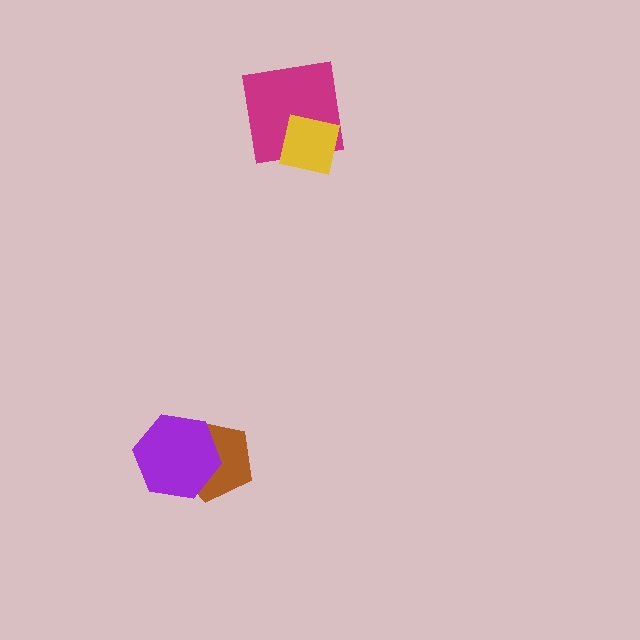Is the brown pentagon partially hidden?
Yes, it is partially covered by another shape.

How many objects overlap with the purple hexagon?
1 object overlaps with the purple hexagon.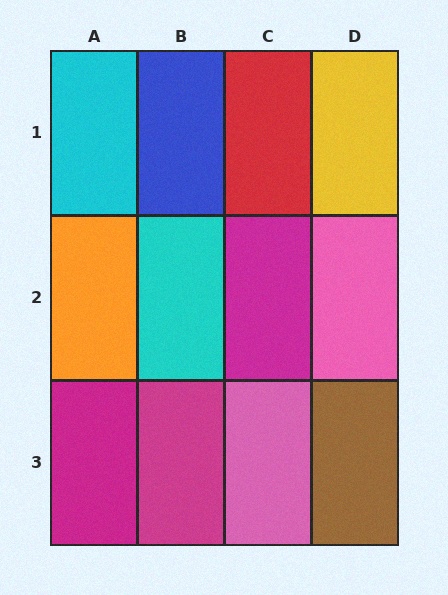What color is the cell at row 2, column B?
Cyan.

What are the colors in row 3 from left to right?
Magenta, magenta, pink, brown.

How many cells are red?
1 cell is red.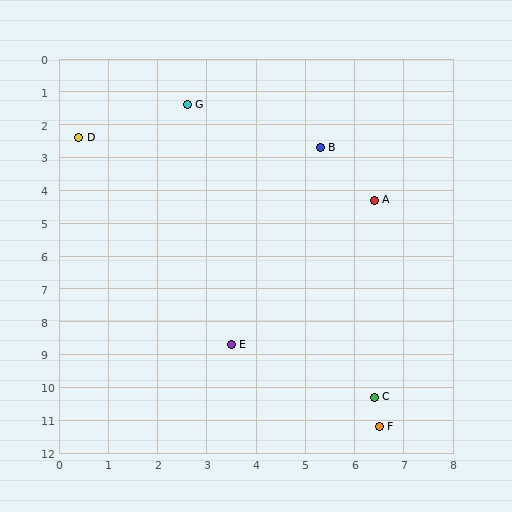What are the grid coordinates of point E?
Point E is at approximately (3.5, 8.7).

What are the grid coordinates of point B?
Point B is at approximately (5.3, 2.7).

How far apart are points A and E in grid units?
Points A and E are about 5.3 grid units apart.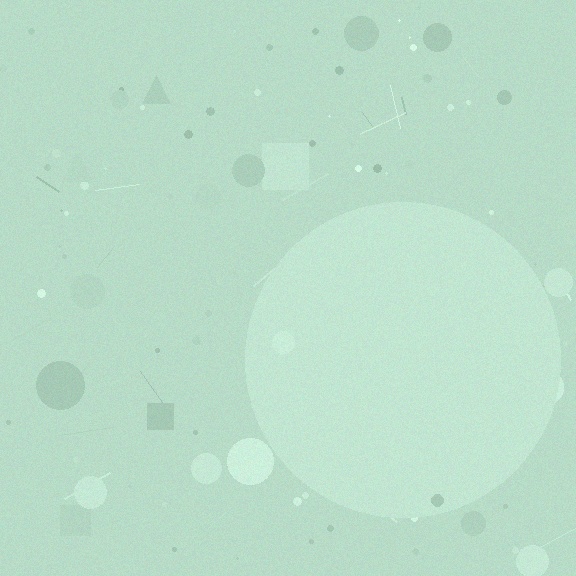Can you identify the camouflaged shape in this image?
The camouflaged shape is a circle.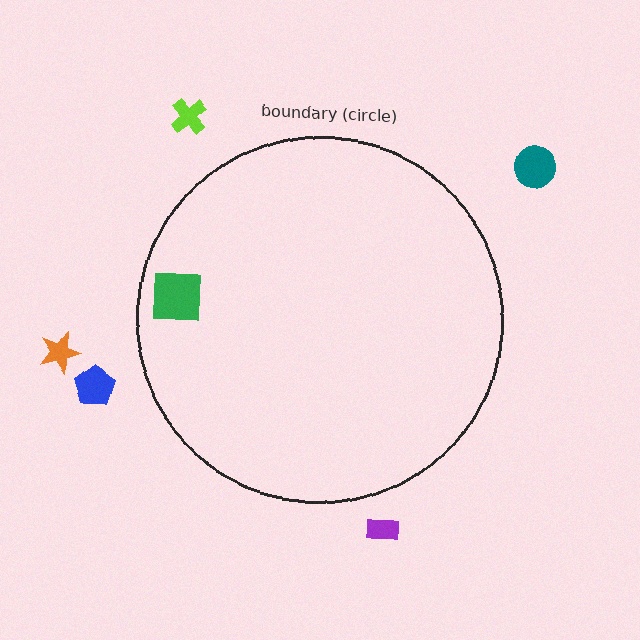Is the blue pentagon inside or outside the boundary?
Outside.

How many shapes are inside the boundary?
1 inside, 5 outside.